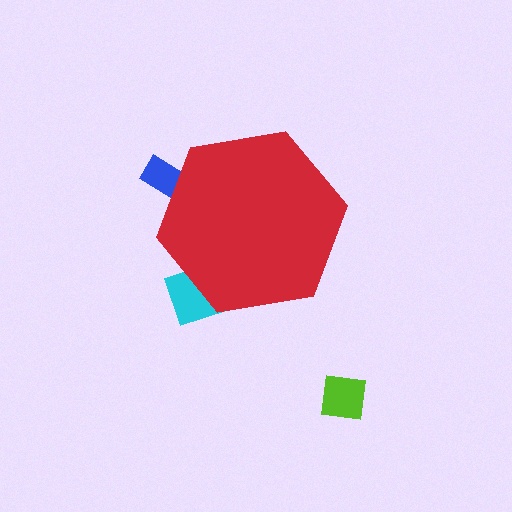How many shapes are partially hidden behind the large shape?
2 shapes are partially hidden.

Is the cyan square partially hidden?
Yes, the cyan square is partially hidden behind the red hexagon.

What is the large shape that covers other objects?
A red hexagon.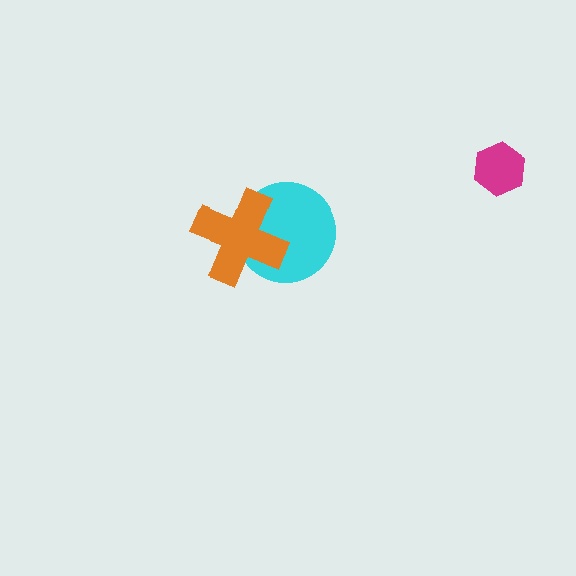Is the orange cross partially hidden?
No, no other shape covers it.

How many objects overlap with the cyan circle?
1 object overlaps with the cyan circle.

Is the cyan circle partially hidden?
Yes, it is partially covered by another shape.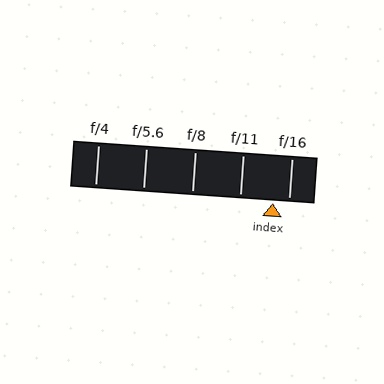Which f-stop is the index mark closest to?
The index mark is closest to f/16.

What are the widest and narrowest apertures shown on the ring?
The widest aperture shown is f/4 and the narrowest is f/16.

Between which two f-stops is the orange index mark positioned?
The index mark is between f/11 and f/16.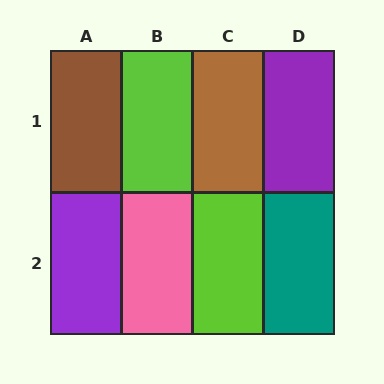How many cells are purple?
2 cells are purple.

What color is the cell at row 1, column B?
Lime.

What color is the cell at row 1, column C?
Brown.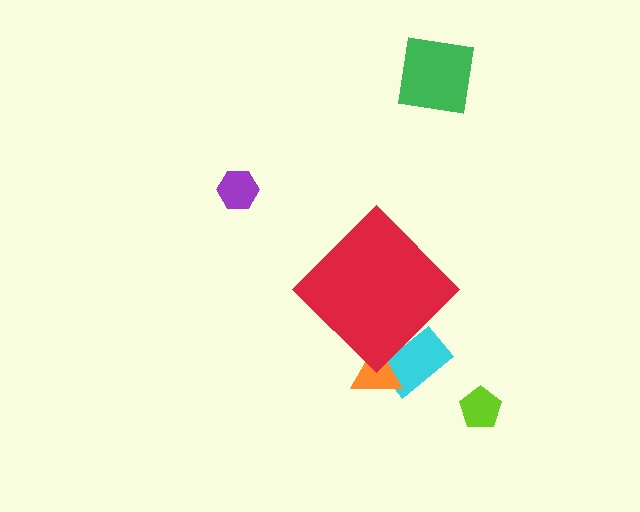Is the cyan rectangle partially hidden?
Yes, the cyan rectangle is partially hidden behind the red diamond.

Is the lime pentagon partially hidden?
No, the lime pentagon is fully visible.